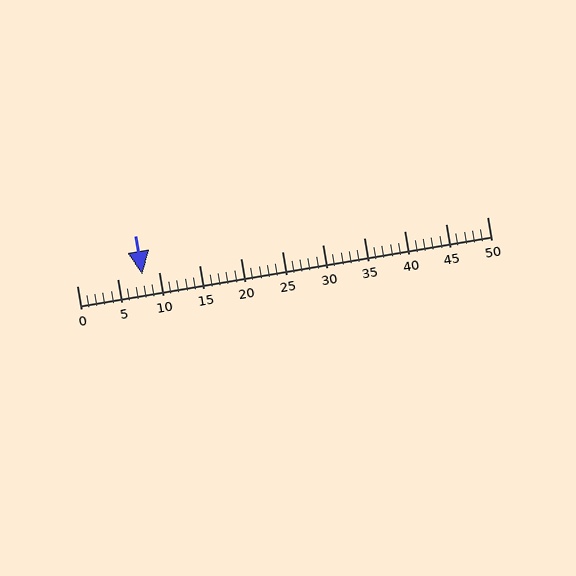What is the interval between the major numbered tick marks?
The major tick marks are spaced 5 units apart.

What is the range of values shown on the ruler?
The ruler shows values from 0 to 50.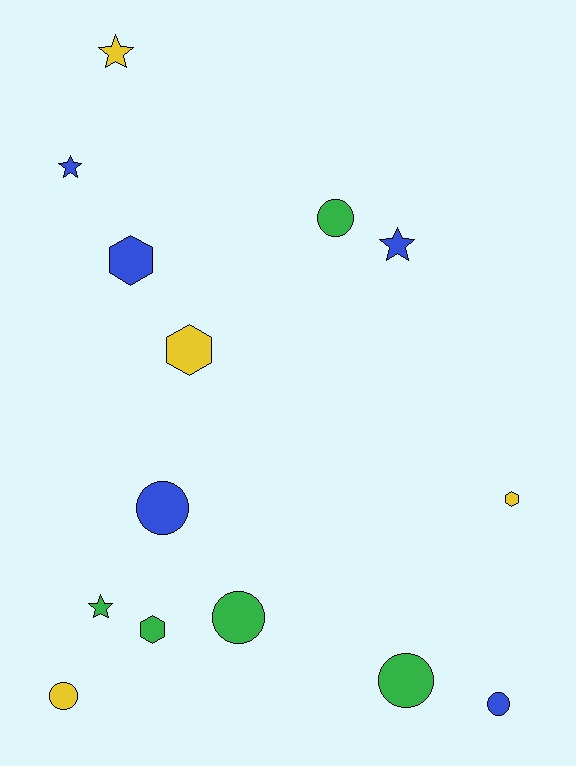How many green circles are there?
There are 3 green circles.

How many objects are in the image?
There are 14 objects.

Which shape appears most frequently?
Circle, with 6 objects.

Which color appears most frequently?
Green, with 5 objects.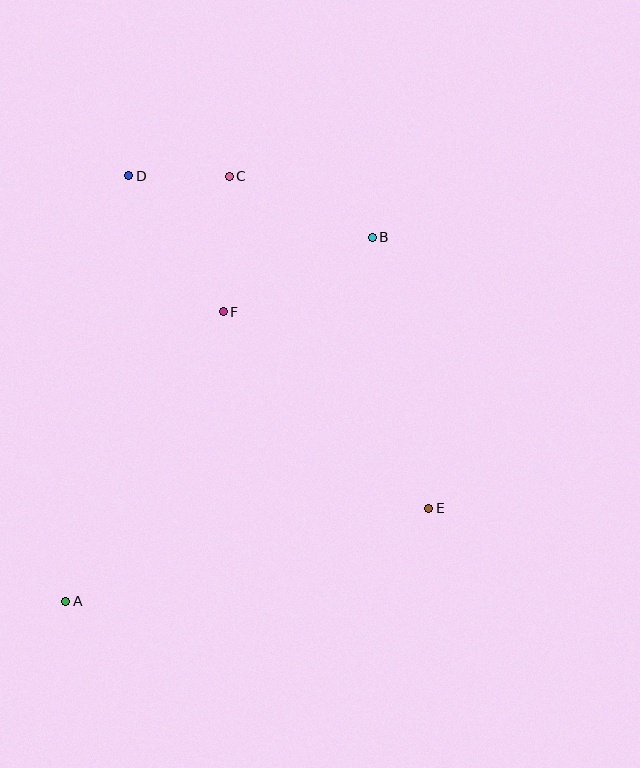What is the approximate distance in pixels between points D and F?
The distance between D and F is approximately 166 pixels.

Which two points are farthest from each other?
Points A and B are farthest from each other.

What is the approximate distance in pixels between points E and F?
The distance between E and F is approximately 284 pixels.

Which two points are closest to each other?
Points C and D are closest to each other.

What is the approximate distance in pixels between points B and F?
The distance between B and F is approximately 167 pixels.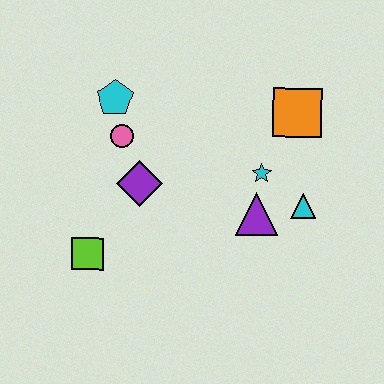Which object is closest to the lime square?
The purple diamond is closest to the lime square.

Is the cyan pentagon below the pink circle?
No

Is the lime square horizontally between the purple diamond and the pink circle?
No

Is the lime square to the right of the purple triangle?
No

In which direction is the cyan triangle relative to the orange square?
The cyan triangle is below the orange square.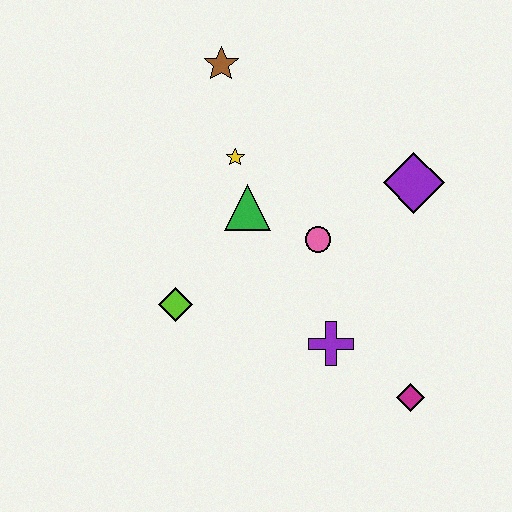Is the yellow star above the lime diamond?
Yes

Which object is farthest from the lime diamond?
The purple diamond is farthest from the lime diamond.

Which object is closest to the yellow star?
The green triangle is closest to the yellow star.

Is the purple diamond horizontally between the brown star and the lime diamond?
No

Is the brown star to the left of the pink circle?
Yes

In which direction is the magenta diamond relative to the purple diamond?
The magenta diamond is below the purple diamond.